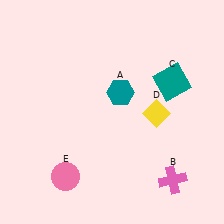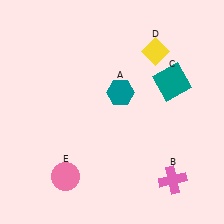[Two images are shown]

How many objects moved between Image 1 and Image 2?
1 object moved between the two images.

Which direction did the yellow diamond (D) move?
The yellow diamond (D) moved up.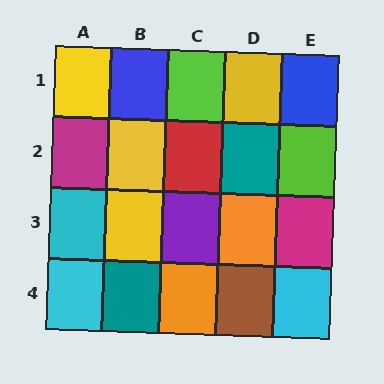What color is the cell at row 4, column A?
Cyan.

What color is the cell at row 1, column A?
Yellow.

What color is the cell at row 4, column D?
Brown.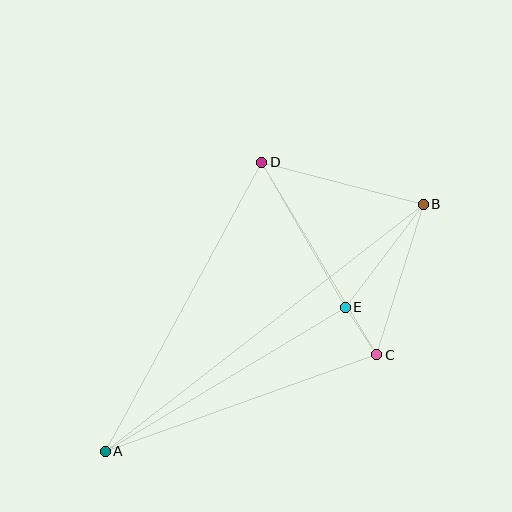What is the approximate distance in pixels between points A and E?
The distance between A and E is approximately 280 pixels.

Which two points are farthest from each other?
Points A and B are farthest from each other.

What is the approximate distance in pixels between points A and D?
The distance between A and D is approximately 329 pixels.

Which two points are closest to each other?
Points C and E are closest to each other.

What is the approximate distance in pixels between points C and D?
The distance between C and D is approximately 224 pixels.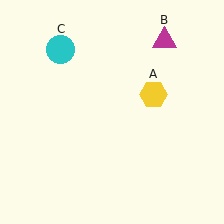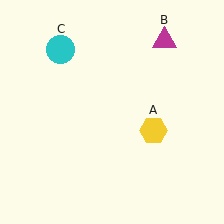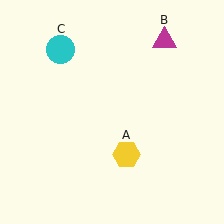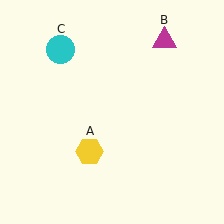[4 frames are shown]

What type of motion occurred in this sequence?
The yellow hexagon (object A) rotated clockwise around the center of the scene.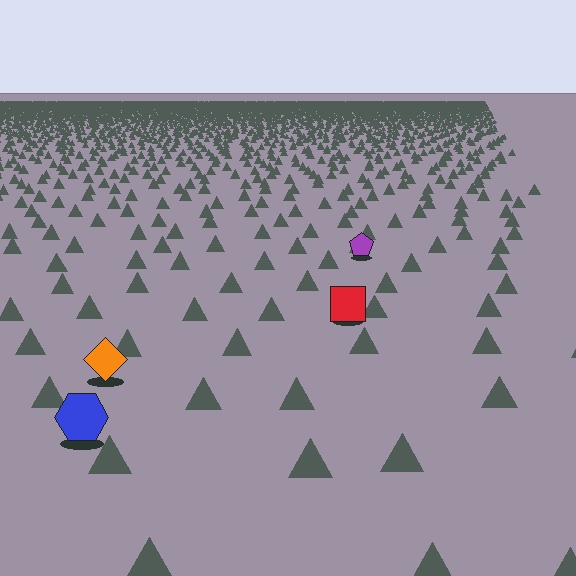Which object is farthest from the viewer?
The purple pentagon is farthest from the viewer. It appears smaller and the ground texture around it is denser.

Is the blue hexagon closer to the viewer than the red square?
Yes. The blue hexagon is closer — you can tell from the texture gradient: the ground texture is coarser near it.